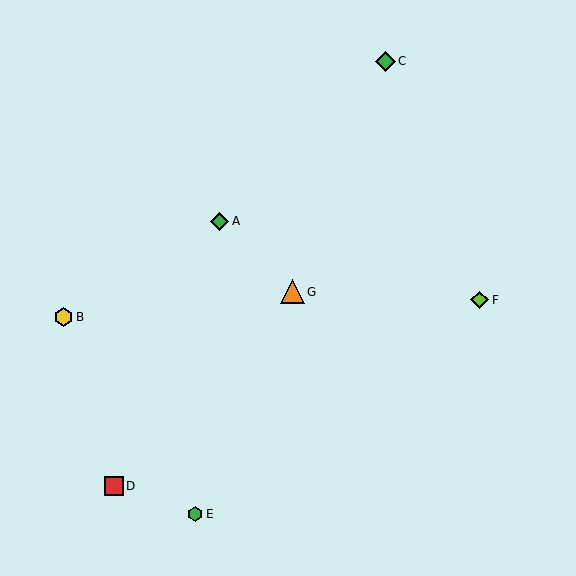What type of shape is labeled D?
Shape D is a red square.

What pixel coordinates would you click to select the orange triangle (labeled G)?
Click at (292, 292) to select the orange triangle G.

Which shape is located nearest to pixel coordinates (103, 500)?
The red square (labeled D) at (114, 486) is nearest to that location.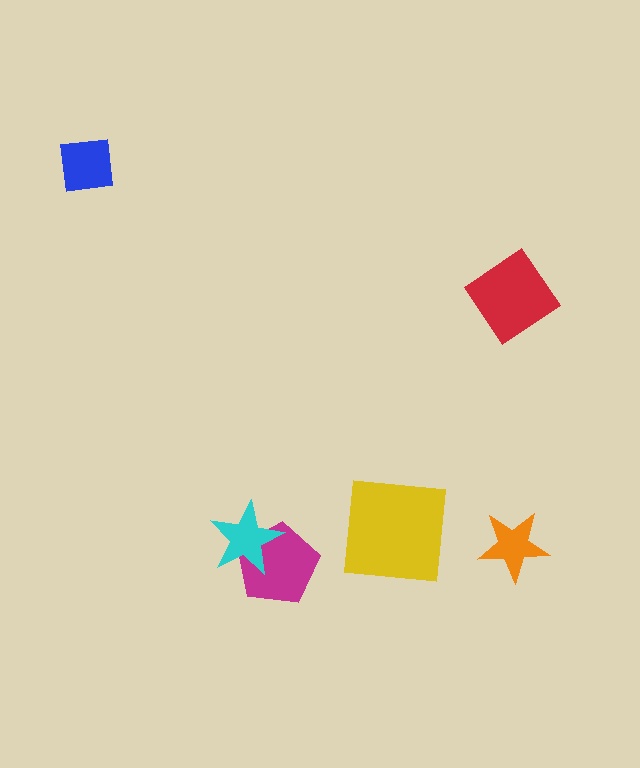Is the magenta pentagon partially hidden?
Yes, it is partially covered by another shape.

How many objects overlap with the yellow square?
0 objects overlap with the yellow square.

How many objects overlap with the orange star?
0 objects overlap with the orange star.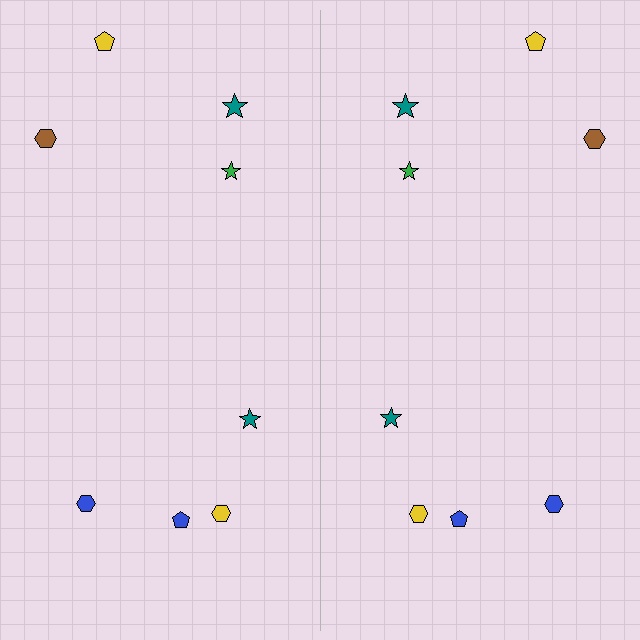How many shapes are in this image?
There are 16 shapes in this image.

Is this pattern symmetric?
Yes, this pattern has bilateral (reflection) symmetry.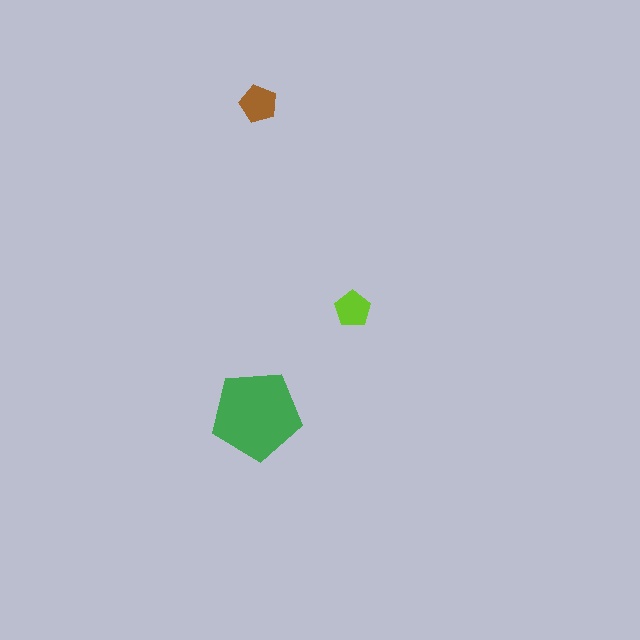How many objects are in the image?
There are 3 objects in the image.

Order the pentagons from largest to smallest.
the green one, the brown one, the lime one.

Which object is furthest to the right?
The lime pentagon is rightmost.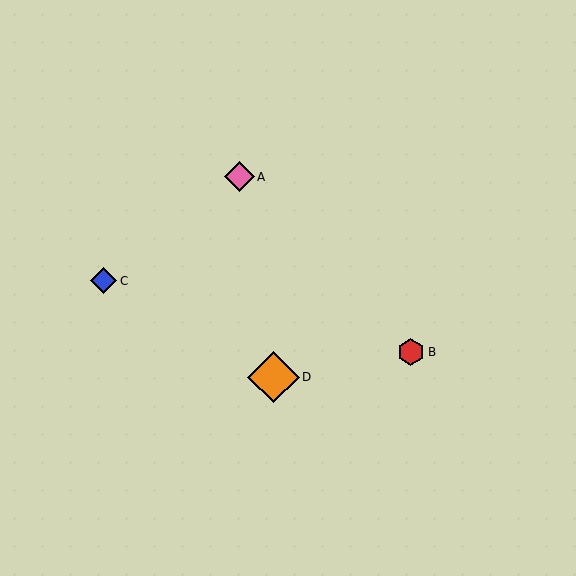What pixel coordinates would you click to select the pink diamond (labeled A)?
Click at (240, 177) to select the pink diamond A.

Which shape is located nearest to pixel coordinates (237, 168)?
The pink diamond (labeled A) at (240, 177) is nearest to that location.